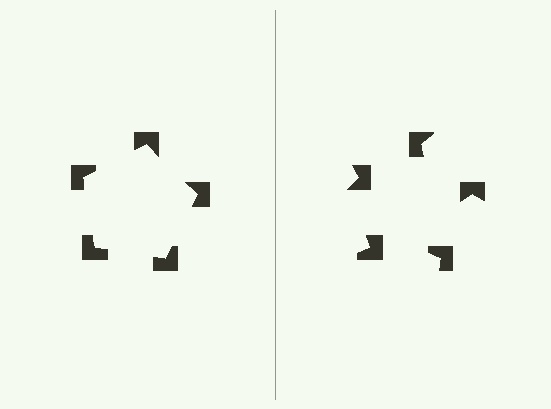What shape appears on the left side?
An illusory pentagon.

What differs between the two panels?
The notched squares are positioned identically on both sides; only the wedge orientations differ. On the left they align to a pentagon; on the right they are misaligned.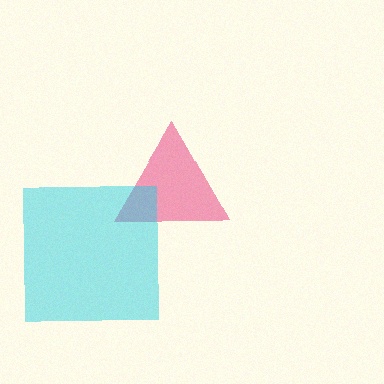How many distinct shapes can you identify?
There are 2 distinct shapes: a pink triangle, a cyan square.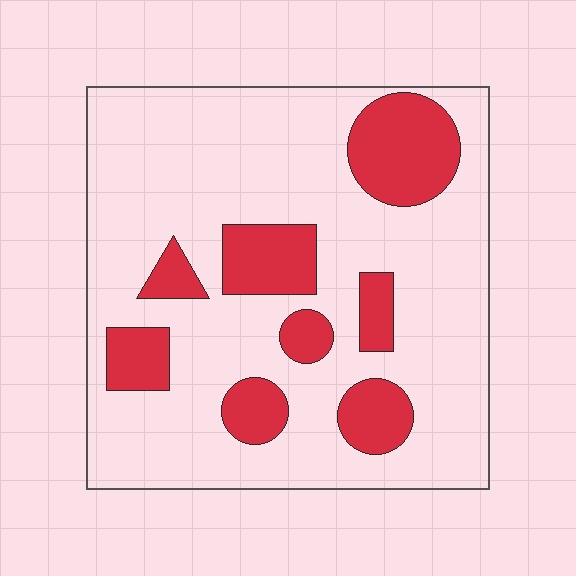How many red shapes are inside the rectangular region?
8.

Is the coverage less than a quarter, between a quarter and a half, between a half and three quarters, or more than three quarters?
Less than a quarter.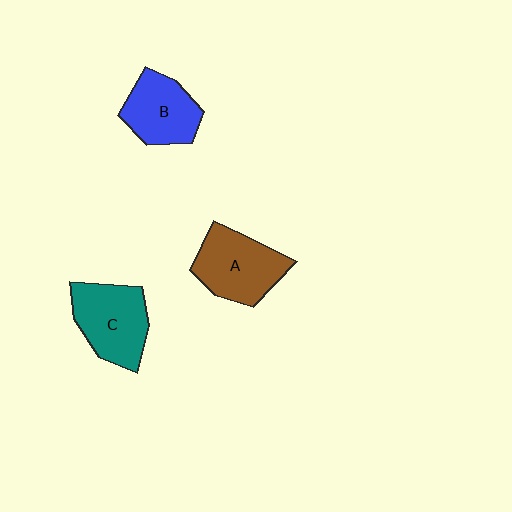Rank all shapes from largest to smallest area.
From largest to smallest: A (brown), C (teal), B (blue).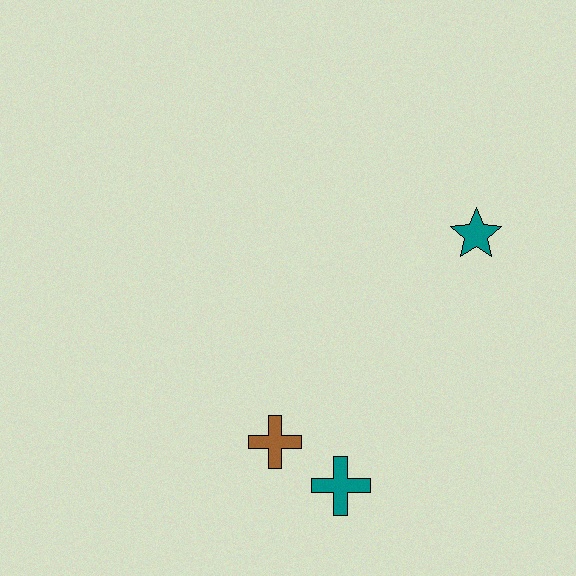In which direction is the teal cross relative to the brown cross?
The teal cross is to the right of the brown cross.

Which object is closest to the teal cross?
The brown cross is closest to the teal cross.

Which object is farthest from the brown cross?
The teal star is farthest from the brown cross.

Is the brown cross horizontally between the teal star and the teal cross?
No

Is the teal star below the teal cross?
No